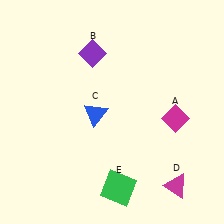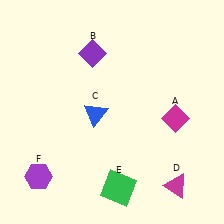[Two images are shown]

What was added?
A purple hexagon (F) was added in Image 2.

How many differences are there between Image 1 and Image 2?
There is 1 difference between the two images.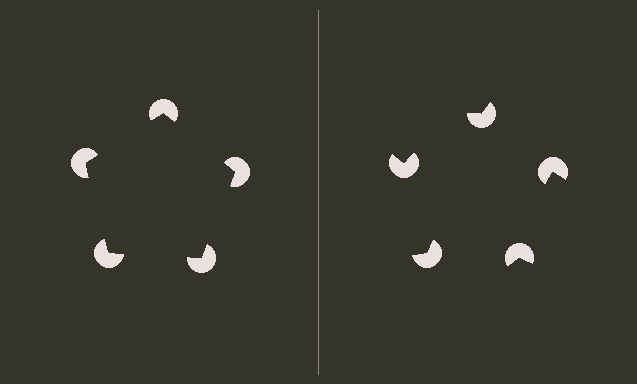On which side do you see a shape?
An illusory pentagon appears on the left side. On the right side the wedge cuts are rotated, so no coherent shape forms.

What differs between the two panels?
The pac-man discs are positioned identically on both sides; only the wedge orientations differ. On the left they align to a pentagon; on the right they are misaligned.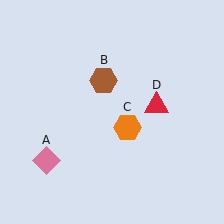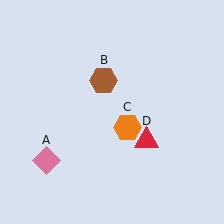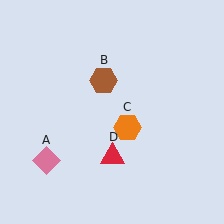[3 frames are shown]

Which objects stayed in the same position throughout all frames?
Pink diamond (object A) and brown hexagon (object B) and orange hexagon (object C) remained stationary.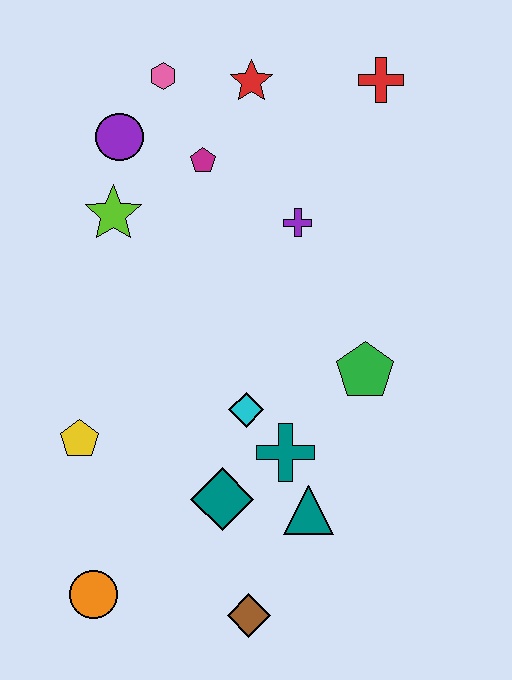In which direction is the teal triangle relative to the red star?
The teal triangle is below the red star.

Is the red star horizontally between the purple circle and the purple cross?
Yes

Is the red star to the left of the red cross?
Yes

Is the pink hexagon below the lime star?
No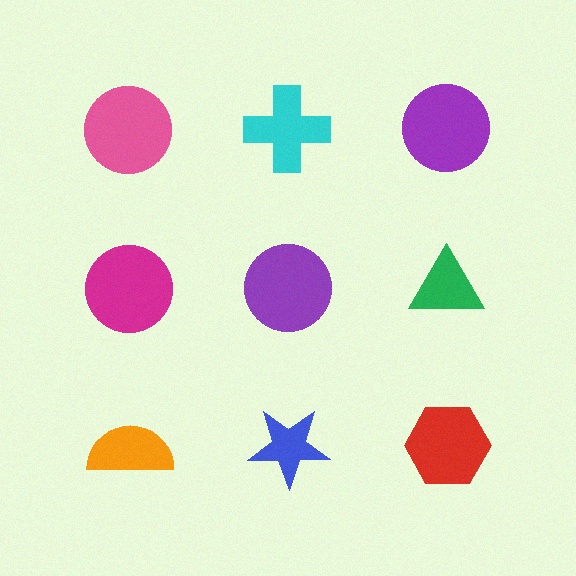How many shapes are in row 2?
3 shapes.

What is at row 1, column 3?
A purple circle.